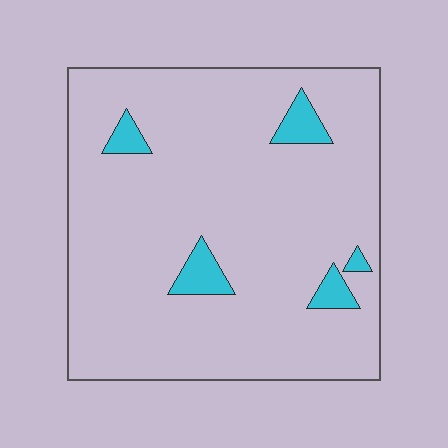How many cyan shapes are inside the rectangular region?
5.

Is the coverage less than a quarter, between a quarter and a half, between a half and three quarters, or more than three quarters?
Less than a quarter.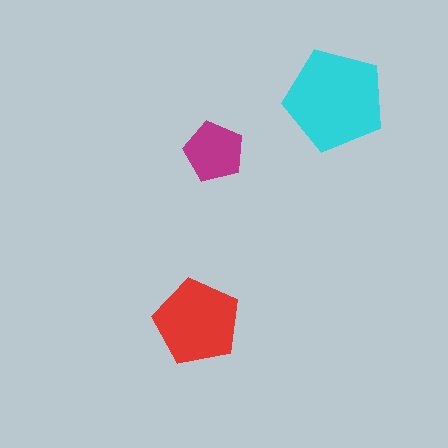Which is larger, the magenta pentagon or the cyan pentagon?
The cyan one.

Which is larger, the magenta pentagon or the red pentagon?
The red one.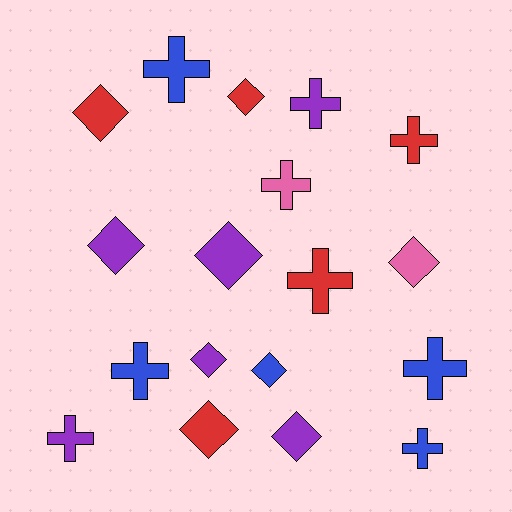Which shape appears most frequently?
Diamond, with 9 objects.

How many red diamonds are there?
There are 3 red diamonds.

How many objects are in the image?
There are 18 objects.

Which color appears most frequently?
Purple, with 6 objects.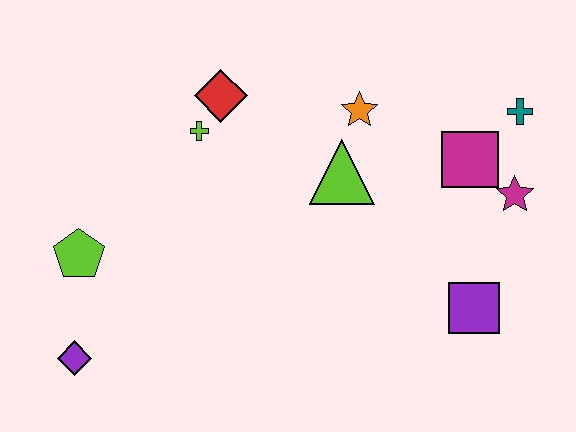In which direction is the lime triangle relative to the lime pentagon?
The lime triangle is to the right of the lime pentagon.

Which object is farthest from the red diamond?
The purple square is farthest from the red diamond.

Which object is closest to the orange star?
The lime triangle is closest to the orange star.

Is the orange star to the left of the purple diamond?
No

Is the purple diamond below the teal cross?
Yes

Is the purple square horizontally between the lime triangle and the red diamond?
No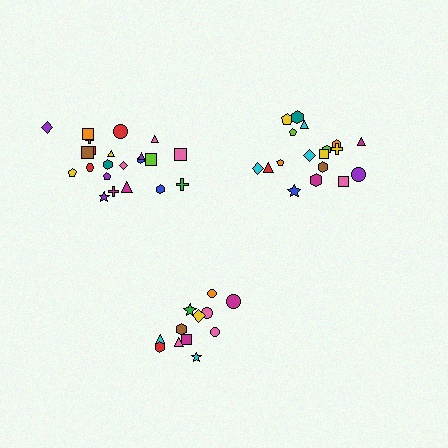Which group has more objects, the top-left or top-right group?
The top-left group.